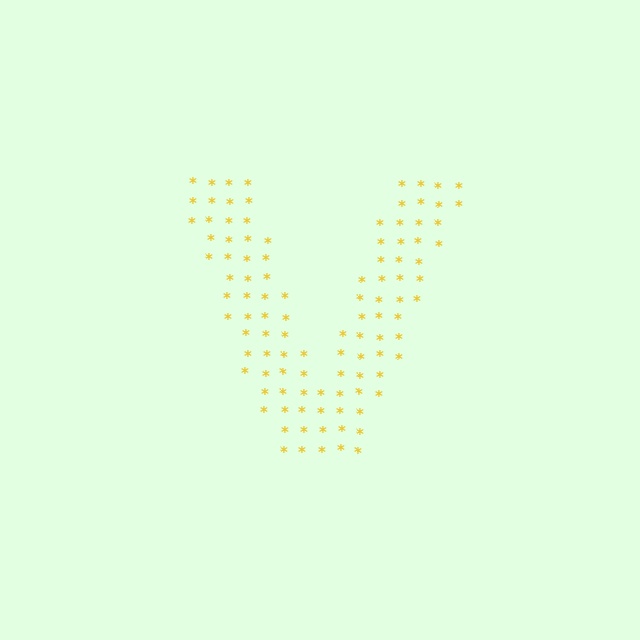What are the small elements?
The small elements are asterisks.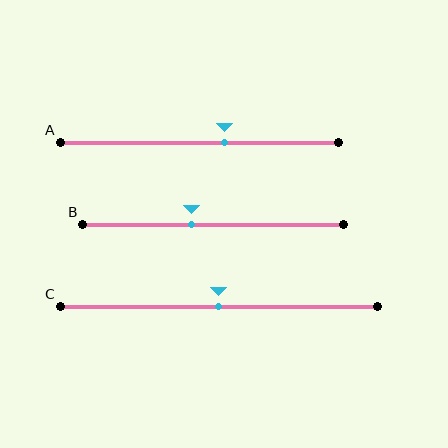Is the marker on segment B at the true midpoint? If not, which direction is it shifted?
No, the marker on segment B is shifted to the left by about 8% of the segment length.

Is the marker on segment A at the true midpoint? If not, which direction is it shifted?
No, the marker on segment A is shifted to the right by about 9% of the segment length.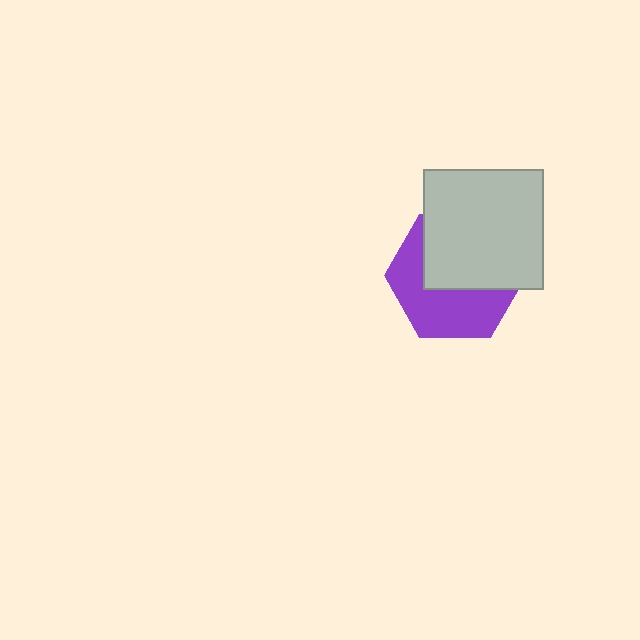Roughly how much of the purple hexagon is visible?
About half of it is visible (roughly 50%).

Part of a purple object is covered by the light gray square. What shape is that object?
It is a hexagon.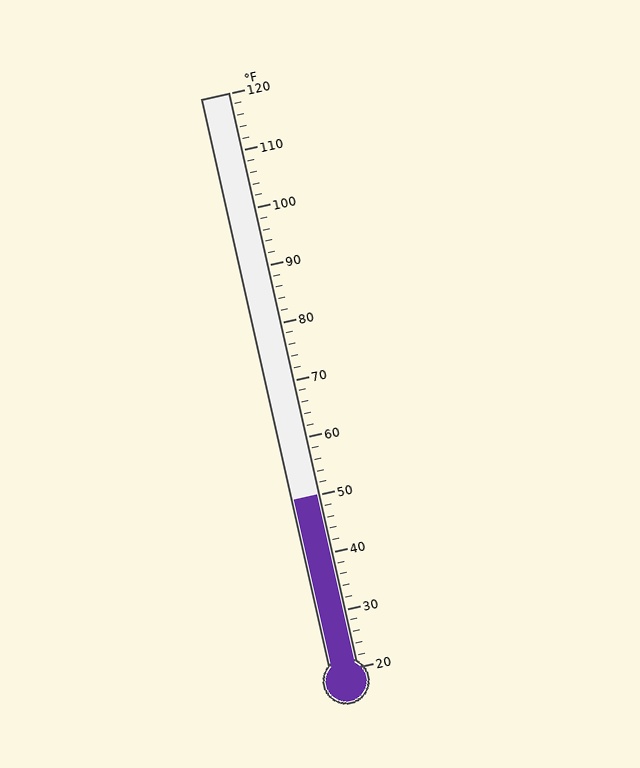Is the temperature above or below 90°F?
The temperature is below 90°F.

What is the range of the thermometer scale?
The thermometer scale ranges from 20°F to 120°F.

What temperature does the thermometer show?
The thermometer shows approximately 50°F.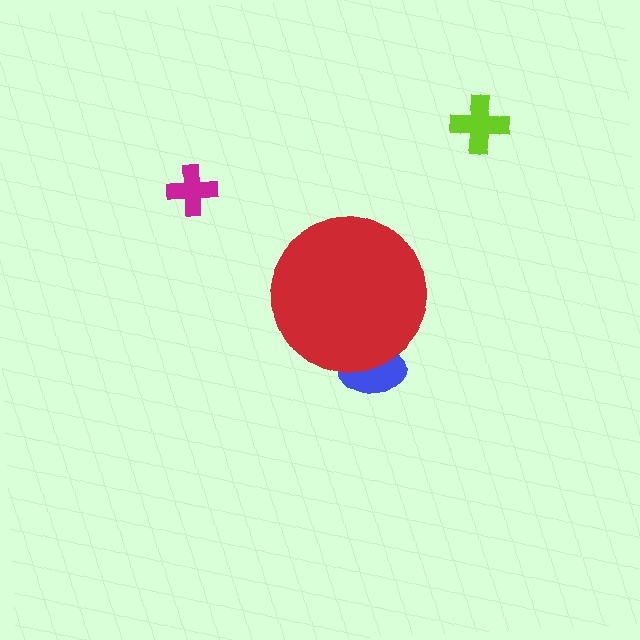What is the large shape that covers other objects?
A red circle.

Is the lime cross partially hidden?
No, the lime cross is fully visible.